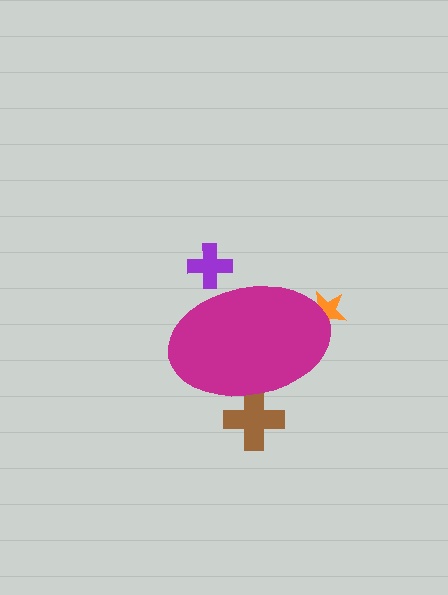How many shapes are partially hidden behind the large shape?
3 shapes are partially hidden.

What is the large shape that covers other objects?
A magenta ellipse.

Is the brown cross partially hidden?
Yes, the brown cross is partially hidden behind the magenta ellipse.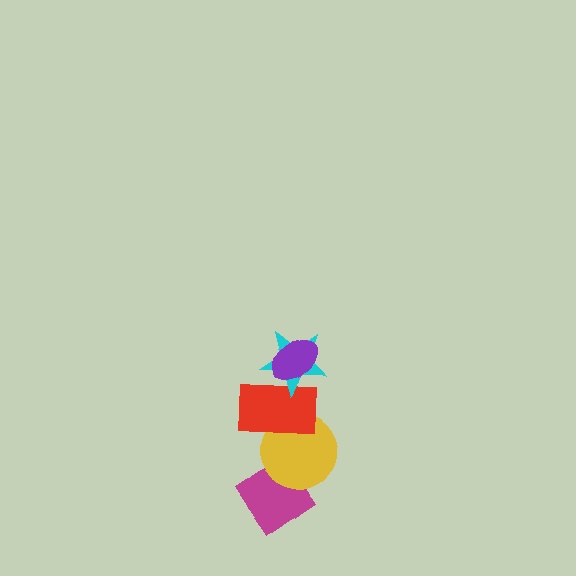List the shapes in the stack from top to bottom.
From top to bottom: the purple ellipse, the cyan star, the red rectangle, the yellow circle, the magenta diamond.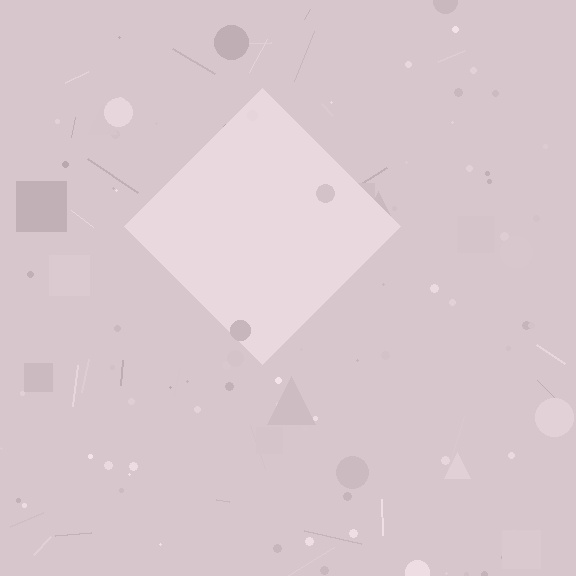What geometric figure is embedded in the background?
A diamond is embedded in the background.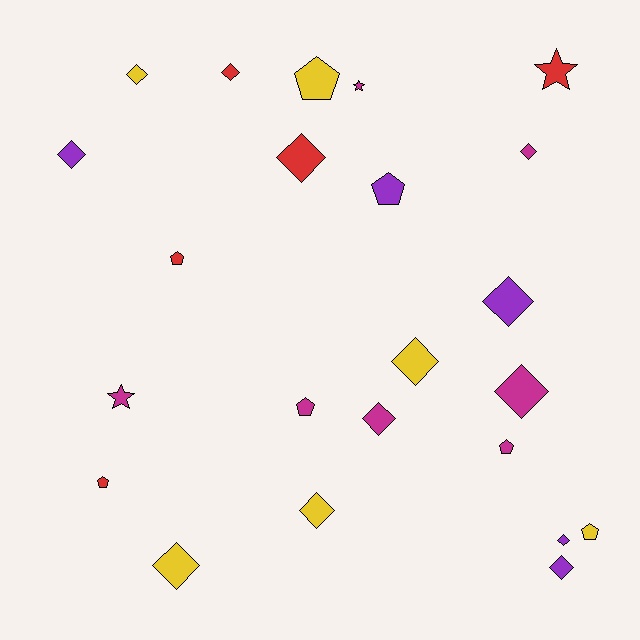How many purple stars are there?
There are no purple stars.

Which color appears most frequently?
Magenta, with 7 objects.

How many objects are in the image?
There are 23 objects.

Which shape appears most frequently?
Diamond, with 13 objects.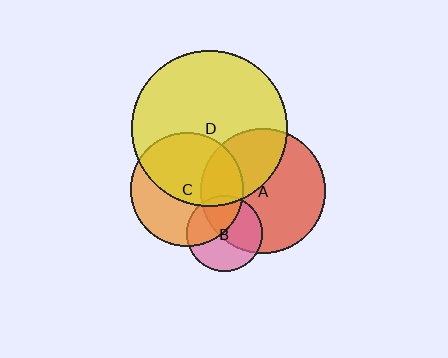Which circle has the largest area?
Circle D (yellow).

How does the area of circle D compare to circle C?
Approximately 1.9 times.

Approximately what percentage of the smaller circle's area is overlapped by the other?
Approximately 50%.